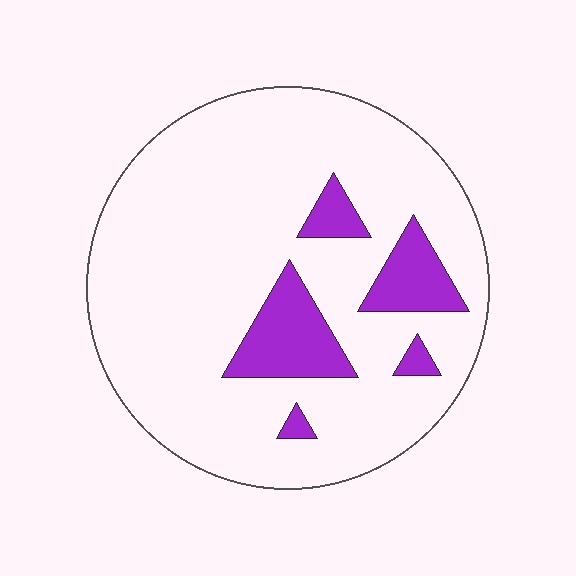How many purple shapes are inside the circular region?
5.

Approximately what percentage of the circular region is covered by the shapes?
Approximately 15%.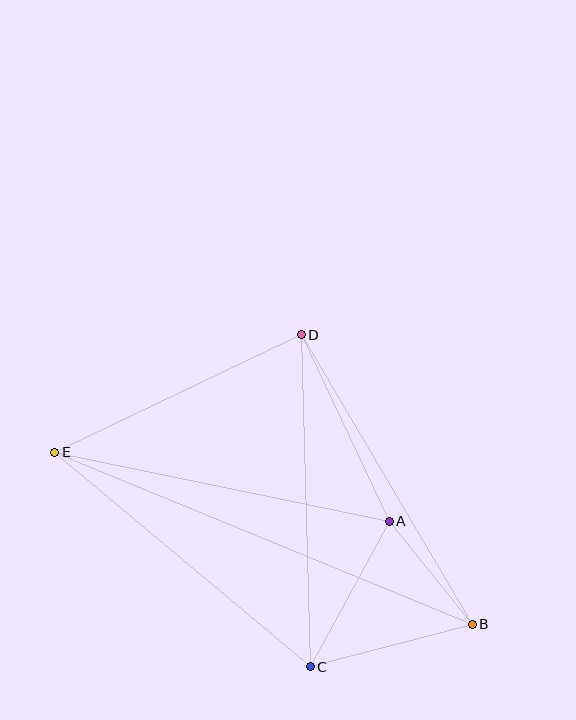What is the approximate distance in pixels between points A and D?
The distance between A and D is approximately 206 pixels.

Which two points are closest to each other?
Points A and B are closest to each other.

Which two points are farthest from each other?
Points B and E are farthest from each other.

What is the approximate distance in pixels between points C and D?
The distance between C and D is approximately 332 pixels.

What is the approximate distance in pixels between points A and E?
The distance between A and E is approximately 341 pixels.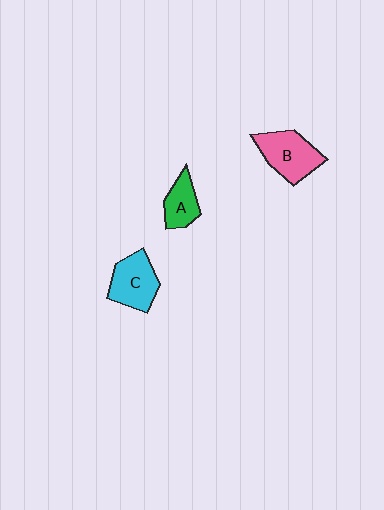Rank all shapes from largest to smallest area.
From largest to smallest: B (pink), C (cyan), A (green).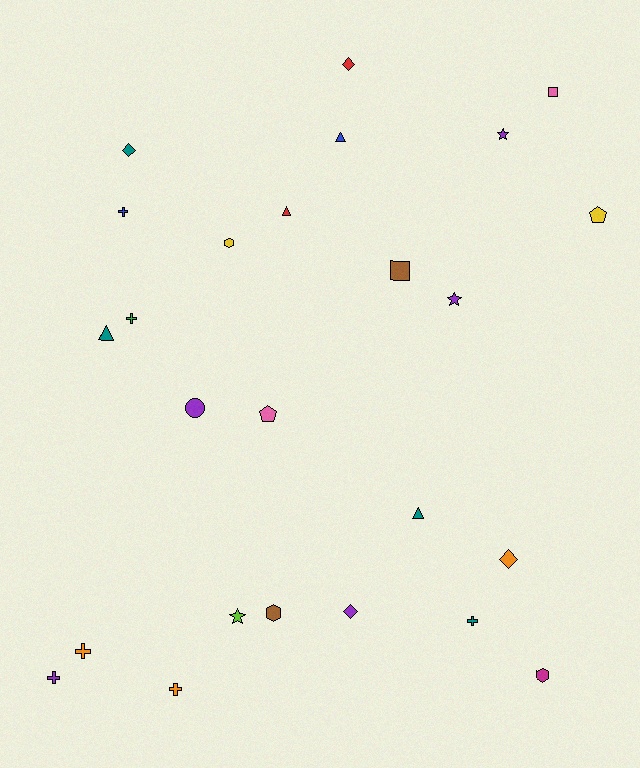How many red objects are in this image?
There are 2 red objects.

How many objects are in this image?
There are 25 objects.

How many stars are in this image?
There are 3 stars.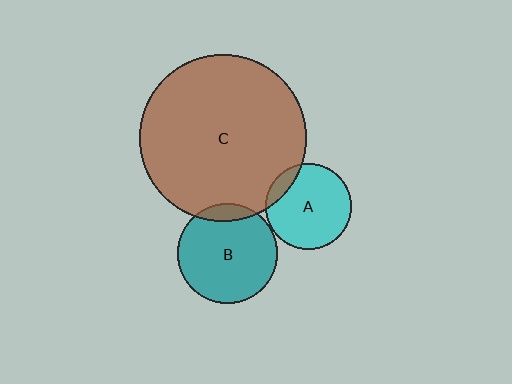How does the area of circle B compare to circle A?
Approximately 1.3 times.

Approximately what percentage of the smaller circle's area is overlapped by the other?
Approximately 10%.